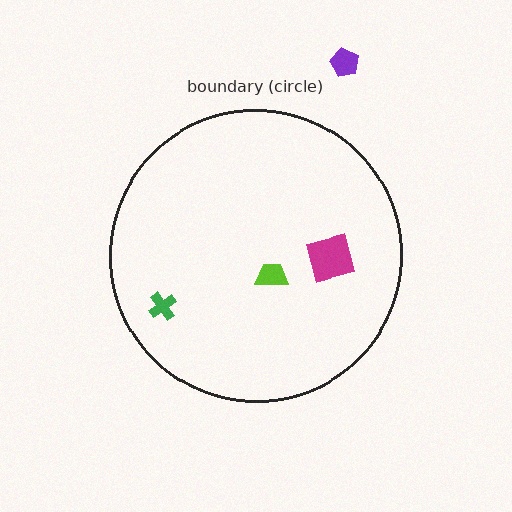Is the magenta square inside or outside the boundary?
Inside.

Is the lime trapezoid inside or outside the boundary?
Inside.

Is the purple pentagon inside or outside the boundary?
Outside.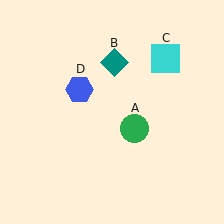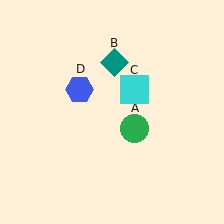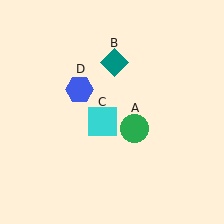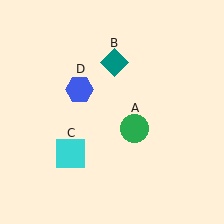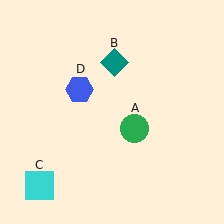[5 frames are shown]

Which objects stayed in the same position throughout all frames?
Green circle (object A) and teal diamond (object B) and blue hexagon (object D) remained stationary.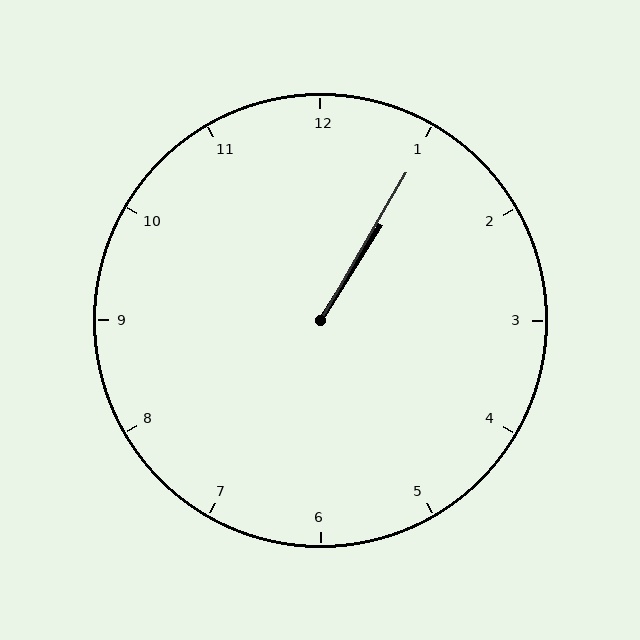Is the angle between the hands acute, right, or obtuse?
It is acute.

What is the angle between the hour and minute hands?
Approximately 2 degrees.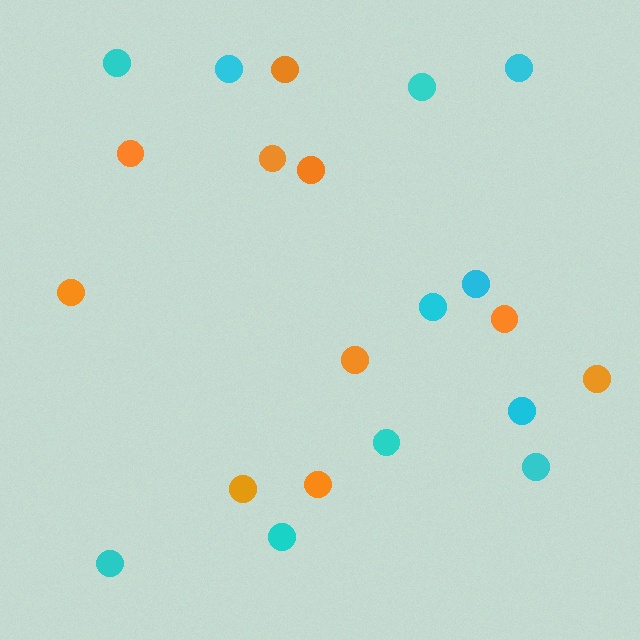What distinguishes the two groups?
There are 2 groups: one group of cyan circles (11) and one group of orange circles (10).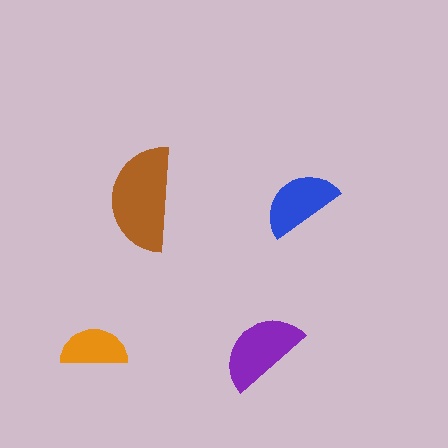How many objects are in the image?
There are 4 objects in the image.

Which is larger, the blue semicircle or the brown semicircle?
The brown one.